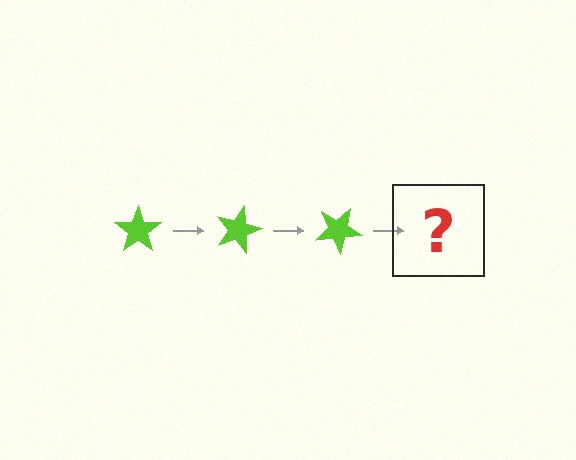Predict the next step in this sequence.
The next step is a lime star rotated 45 degrees.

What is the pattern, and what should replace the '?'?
The pattern is that the star rotates 15 degrees each step. The '?' should be a lime star rotated 45 degrees.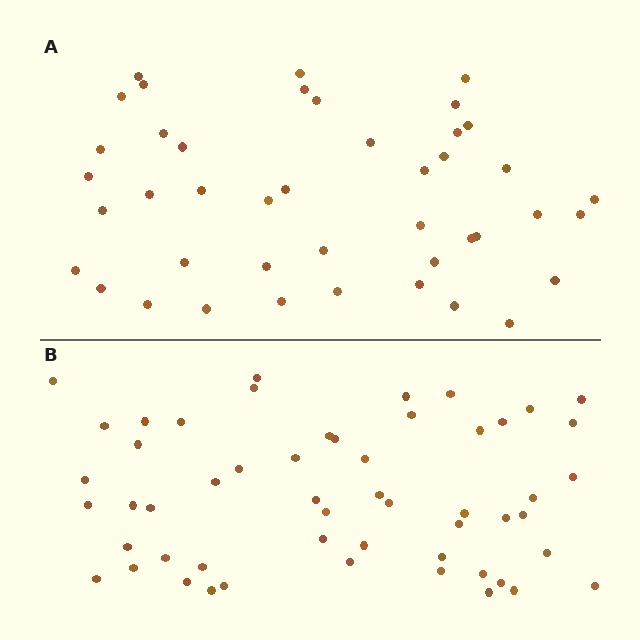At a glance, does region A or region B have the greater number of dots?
Region B (the bottom region) has more dots.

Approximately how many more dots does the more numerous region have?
Region B has roughly 12 or so more dots than region A.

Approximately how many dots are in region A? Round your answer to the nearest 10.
About 40 dots. (The exact count is 43, which rounds to 40.)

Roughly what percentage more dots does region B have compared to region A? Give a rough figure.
About 25% more.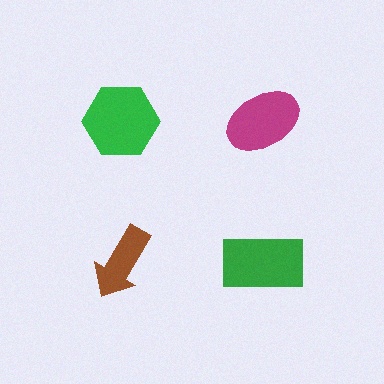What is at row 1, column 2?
A magenta ellipse.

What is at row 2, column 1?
A brown arrow.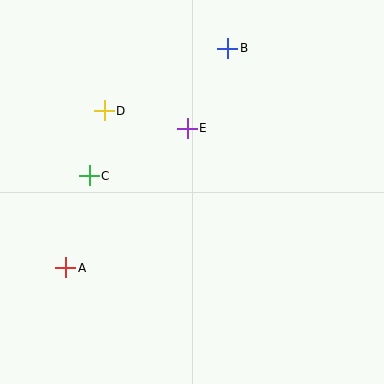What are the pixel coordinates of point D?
Point D is at (104, 111).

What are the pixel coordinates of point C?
Point C is at (89, 176).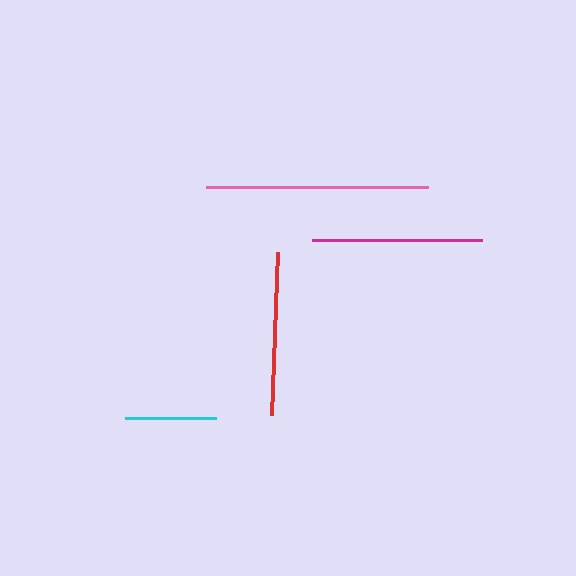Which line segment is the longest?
The pink line is the longest at approximately 221 pixels.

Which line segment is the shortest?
The cyan line is the shortest at approximately 91 pixels.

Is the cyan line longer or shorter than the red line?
The red line is longer than the cyan line.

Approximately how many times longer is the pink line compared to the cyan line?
The pink line is approximately 2.4 times the length of the cyan line.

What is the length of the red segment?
The red segment is approximately 163 pixels long.